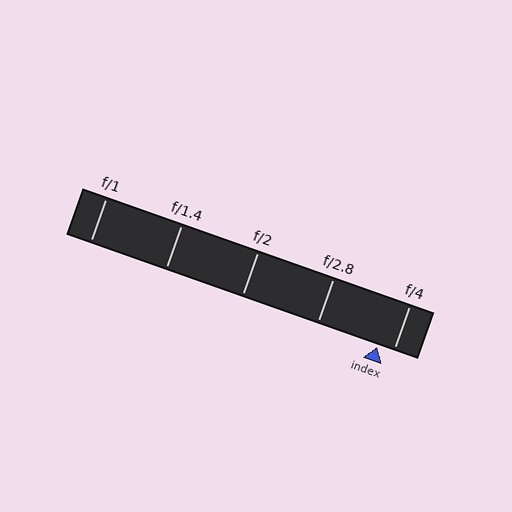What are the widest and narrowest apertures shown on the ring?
The widest aperture shown is f/1 and the narrowest is f/4.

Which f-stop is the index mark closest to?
The index mark is closest to f/4.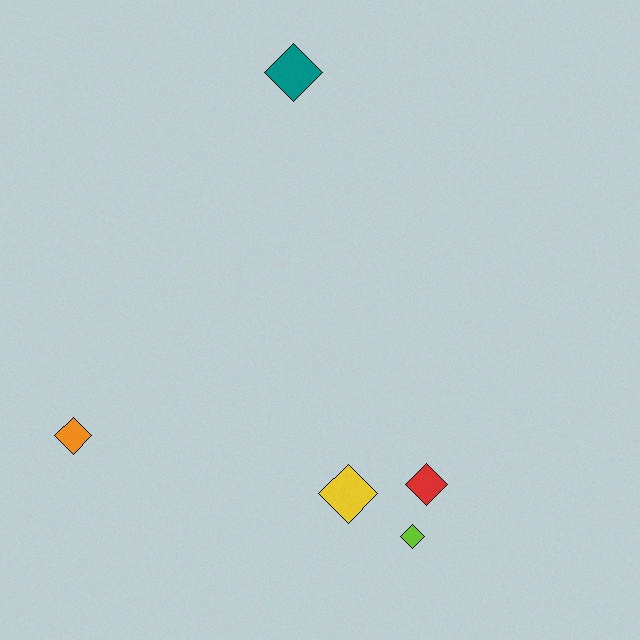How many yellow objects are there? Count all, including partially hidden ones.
There is 1 yellow object.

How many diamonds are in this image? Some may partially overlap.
There are 5 diamonds.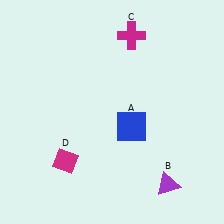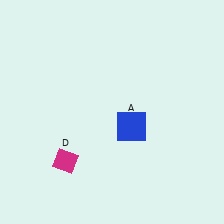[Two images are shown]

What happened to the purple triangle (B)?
The purple triangle (B) was removed in Image 2. It was in the bottom-right area of Image 1.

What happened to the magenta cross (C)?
The magenta cross (C) was removed in Image 2. It was in the top-right area of Image 1.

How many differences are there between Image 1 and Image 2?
There are 2 differences between the two images.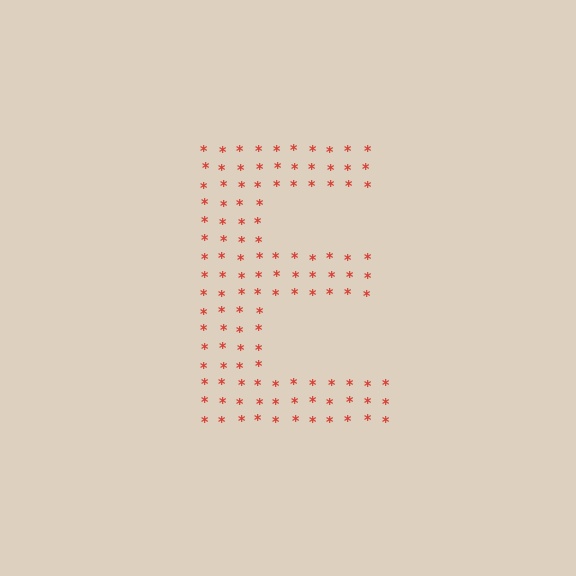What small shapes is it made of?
It is made of small asterisks.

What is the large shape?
The large shape is the letter E.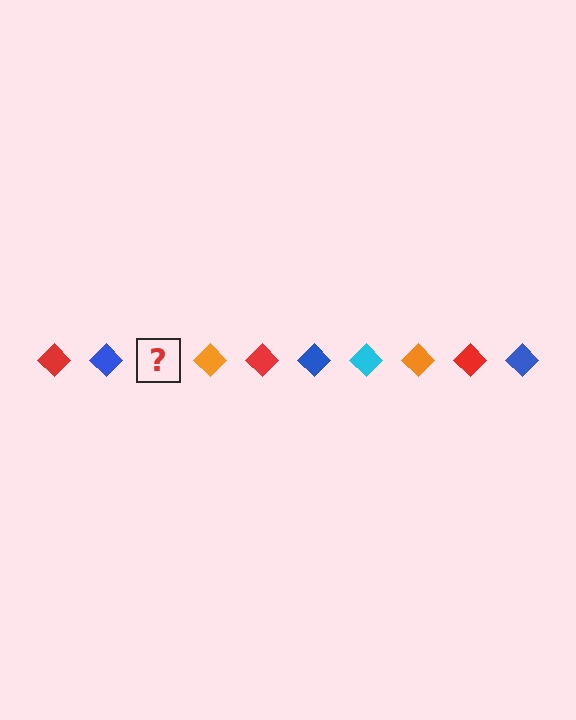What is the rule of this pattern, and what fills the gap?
The rule is that the pattern cycles through red, blue, cyan, orange diamonds. The gap should be filled with a cyan diamond.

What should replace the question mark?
The question mark should be replaced with a cyan diamond.